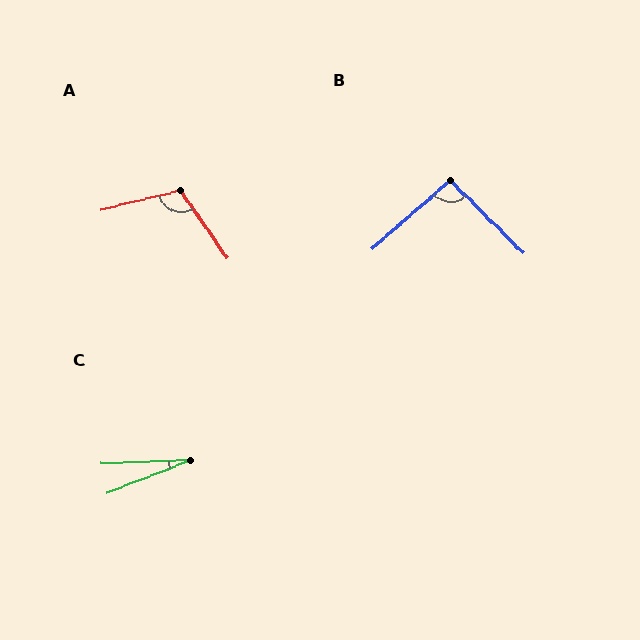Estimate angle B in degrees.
Approximately 94 degrees.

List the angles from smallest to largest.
C (19°), B (94°), A (112°).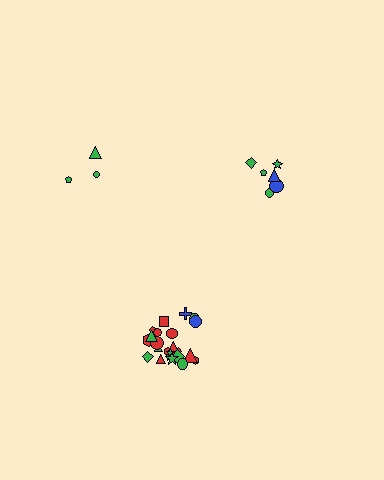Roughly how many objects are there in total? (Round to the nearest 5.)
Roughly 35 objects in total.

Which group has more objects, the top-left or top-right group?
The top-right group.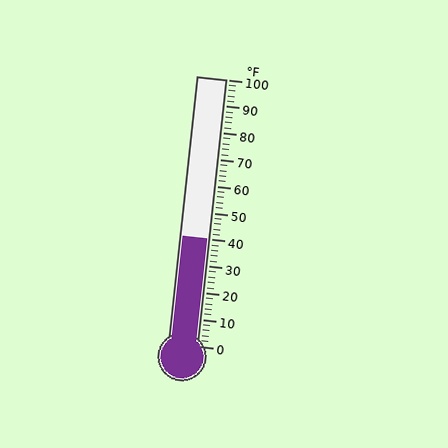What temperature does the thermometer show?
The thermometer shows approximately 40°F.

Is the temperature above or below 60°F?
The temperature is below 60°F.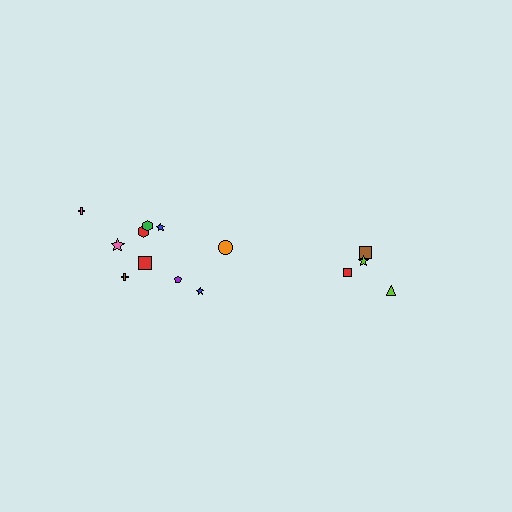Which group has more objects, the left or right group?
The left group.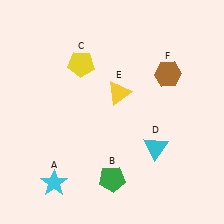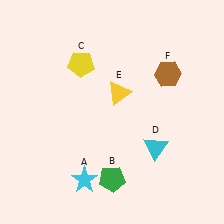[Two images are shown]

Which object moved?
The cyan star (A) moved right.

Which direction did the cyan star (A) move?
The cyan star (A) moved right.